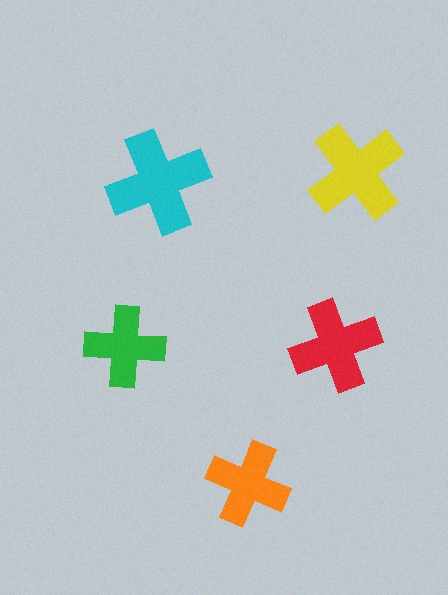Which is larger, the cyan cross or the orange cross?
The cyan one.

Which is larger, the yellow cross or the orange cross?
The yellow one.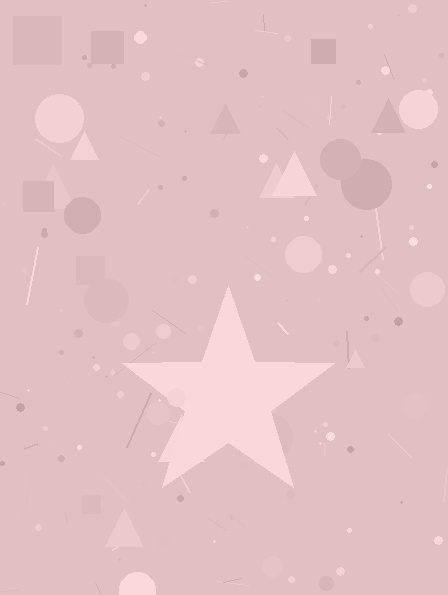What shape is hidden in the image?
A star is hidden in the image.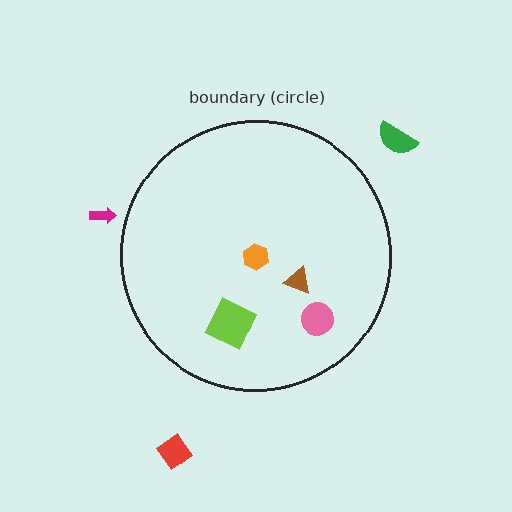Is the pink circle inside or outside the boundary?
Inside.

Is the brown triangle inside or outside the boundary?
Inside.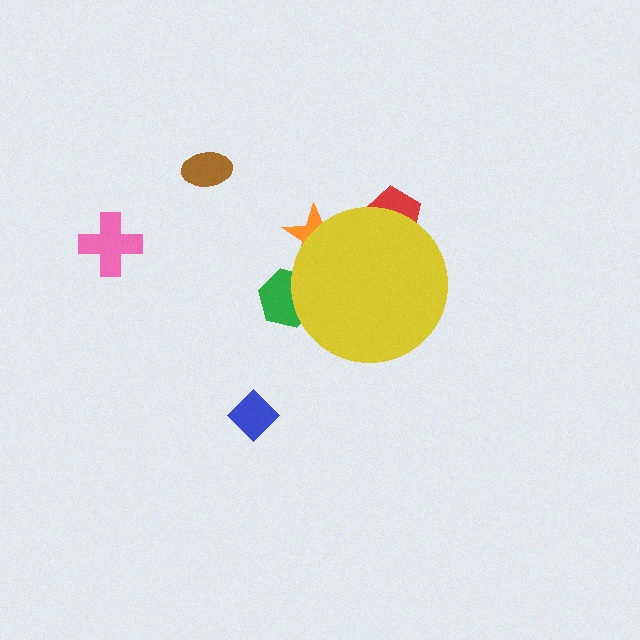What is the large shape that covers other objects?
A yellow circle.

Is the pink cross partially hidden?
No, the pink cross is fully visible.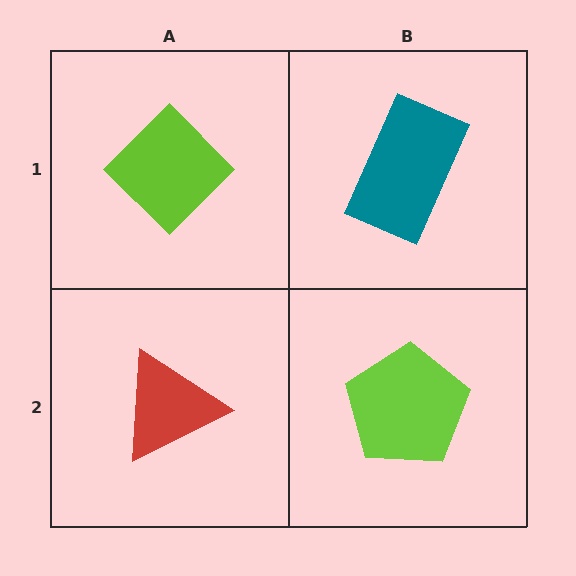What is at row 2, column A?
A red triangle.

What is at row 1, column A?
A lime diamond.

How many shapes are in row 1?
2 shapes.